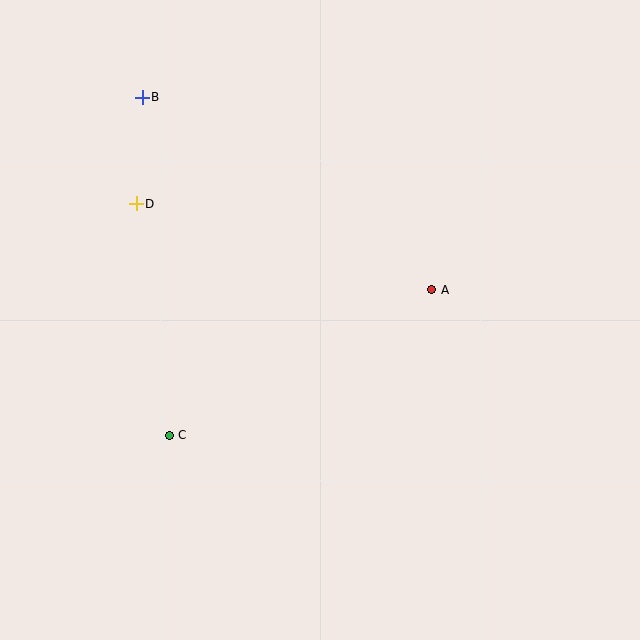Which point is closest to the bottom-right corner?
Point A is closest to the bottom-right corner.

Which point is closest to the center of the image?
Point A at (432, 290) is closest to the center.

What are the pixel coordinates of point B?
Point B is at (142, 97).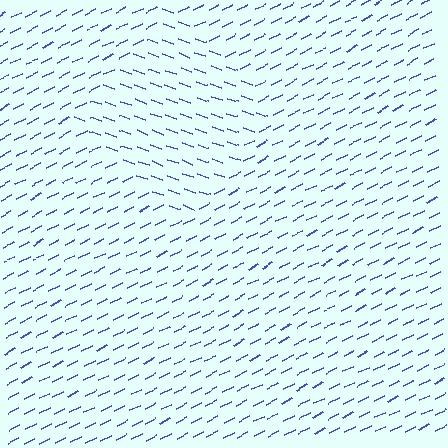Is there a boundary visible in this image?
Yes, there is a texture boundary formed by a change in line orientation.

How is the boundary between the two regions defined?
The boundary is defined purely by a change in line orientation (approximately 45 degrees difference). All lines are the same color and thickness.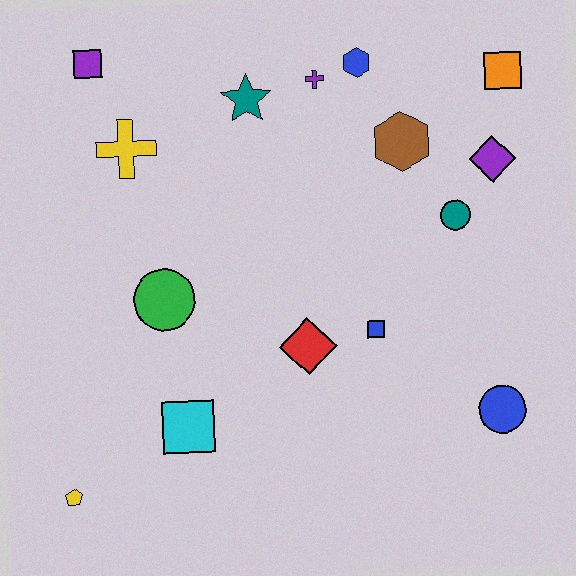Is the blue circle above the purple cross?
No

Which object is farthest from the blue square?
The purple square is farthest from the blue square.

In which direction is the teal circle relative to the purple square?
The teal circle is to the right of the purple square.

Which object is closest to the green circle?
The cyan square is closest to the green circle.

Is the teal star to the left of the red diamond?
Yes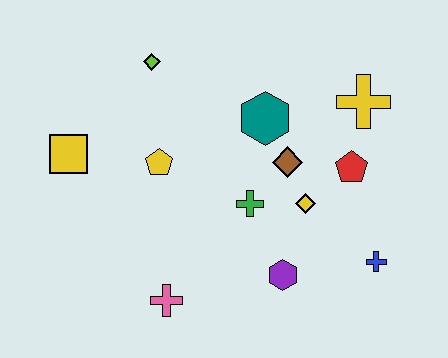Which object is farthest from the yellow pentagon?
The blue cross is farthest from the yellow pentagon.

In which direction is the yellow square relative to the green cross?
The yellow square is to the left of the green cross.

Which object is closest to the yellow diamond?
The brown diamond is closest to the yellow diamond.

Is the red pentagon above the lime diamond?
No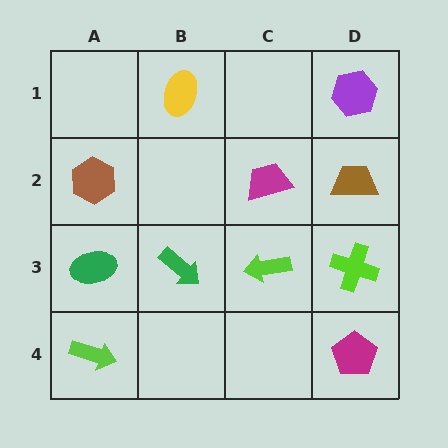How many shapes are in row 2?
3 shapes.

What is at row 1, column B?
A yellow ellipse.